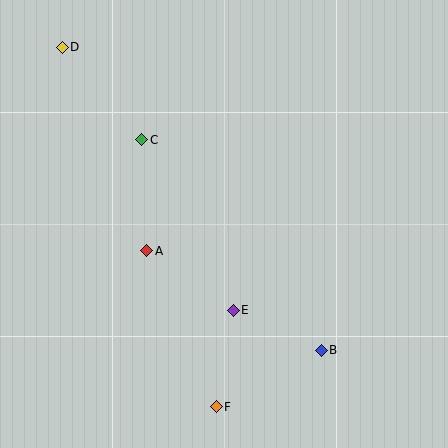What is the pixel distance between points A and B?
The distance between A and B is 201 pixels.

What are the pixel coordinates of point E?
Point E is at (233, 310).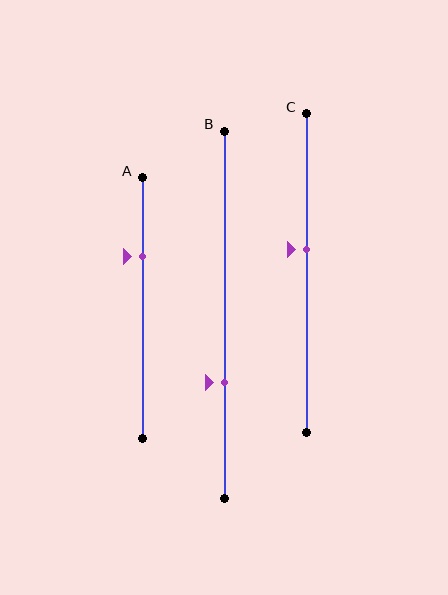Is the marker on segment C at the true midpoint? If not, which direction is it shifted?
No, the marker on segment C is shifted upward by about 7% of the segment length.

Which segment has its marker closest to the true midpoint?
Segment C has its marker closest to the true midpoint.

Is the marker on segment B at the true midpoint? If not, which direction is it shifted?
No, the marker on segment B is shifted downward by about 18% of the segment length.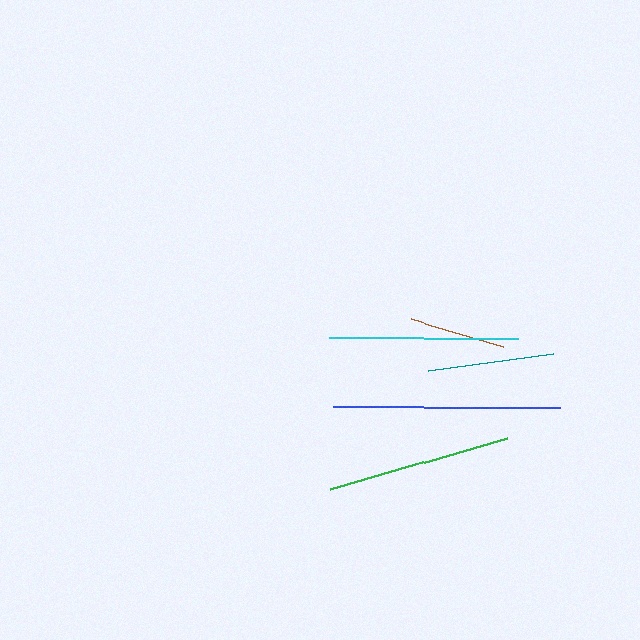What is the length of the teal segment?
The teal segment is approximately 127 pixels long.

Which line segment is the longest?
The blue line is the longest at approximately 227 pixels.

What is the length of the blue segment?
The blue segment is approximately 227 pixels long.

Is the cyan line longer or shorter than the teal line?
The cyan line is longer than the teal line.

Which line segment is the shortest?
The brown line is the shortest at approximately 96 pixels.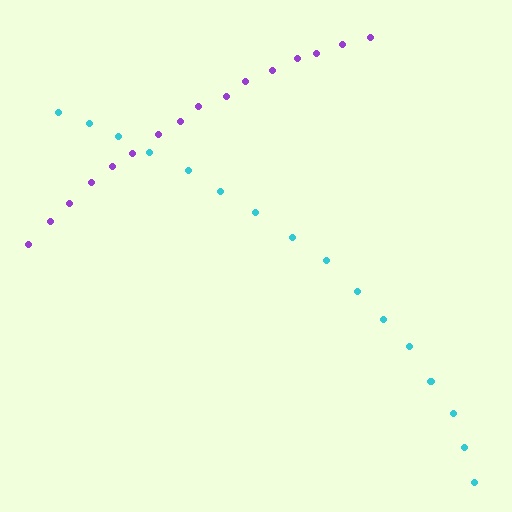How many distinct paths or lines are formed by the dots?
There are 2 distinct paths.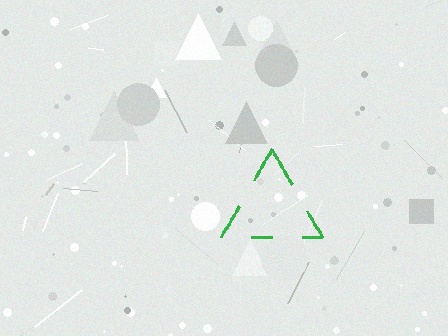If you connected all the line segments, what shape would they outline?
They would outline a triangle.